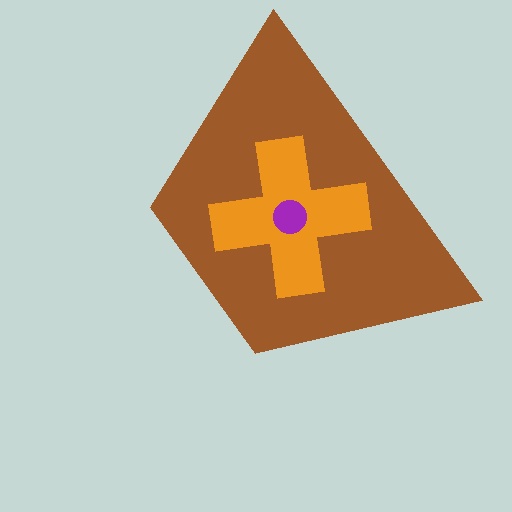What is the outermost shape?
The brown trapezoid.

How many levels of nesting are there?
3.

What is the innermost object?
The purple circle.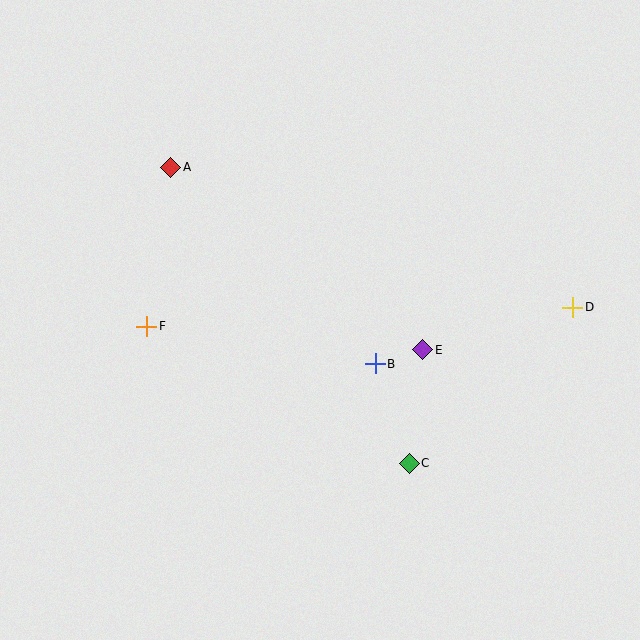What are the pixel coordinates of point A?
Point A is at (171, 167).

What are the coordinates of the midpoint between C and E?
The midpoint between C and E is at (416, 407).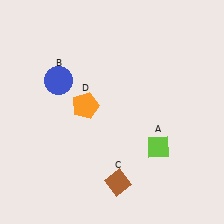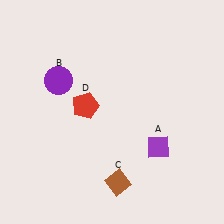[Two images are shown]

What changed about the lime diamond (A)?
In Image 1, A is lime. In Image 2, it changed to purple.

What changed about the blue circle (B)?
In Image 1, B is blue. In Image 2, it changed to purple.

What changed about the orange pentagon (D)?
In Image 1, D is orange. In Image 2, it changed to red.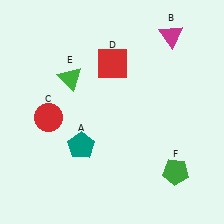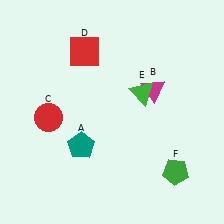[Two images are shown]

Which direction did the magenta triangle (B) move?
The magenta triangle (B) moved down.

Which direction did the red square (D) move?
The red square (D) moved left.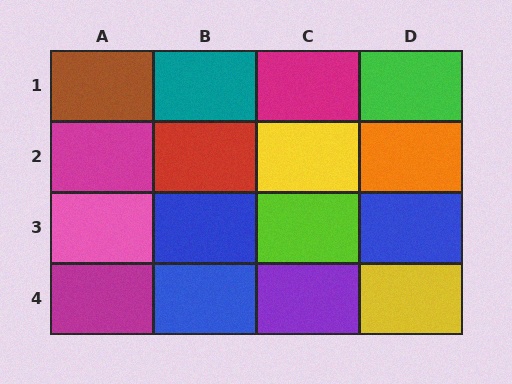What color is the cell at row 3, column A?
Pink.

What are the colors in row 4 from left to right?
Magenta, blue, purple, yellow.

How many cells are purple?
1 cell is purple.